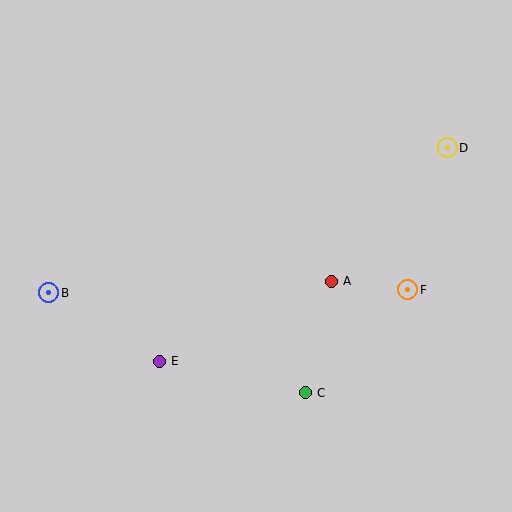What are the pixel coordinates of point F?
Point F is at (408, 290).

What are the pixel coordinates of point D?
Point D is at (447, 148).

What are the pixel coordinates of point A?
Point A is at (331, 281).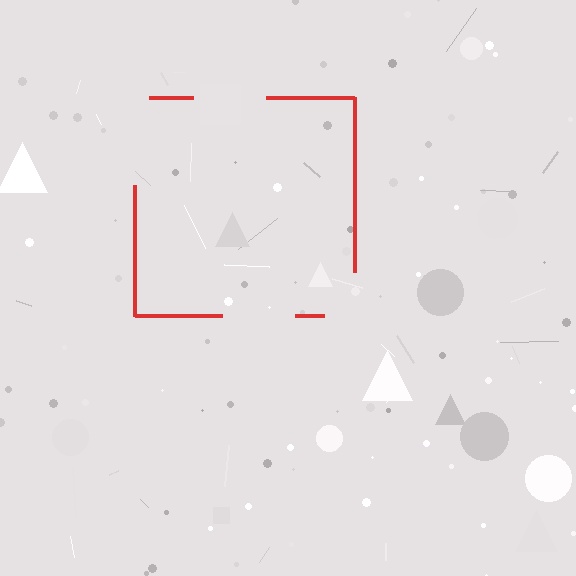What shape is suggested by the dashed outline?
The dashed outline suggests a square.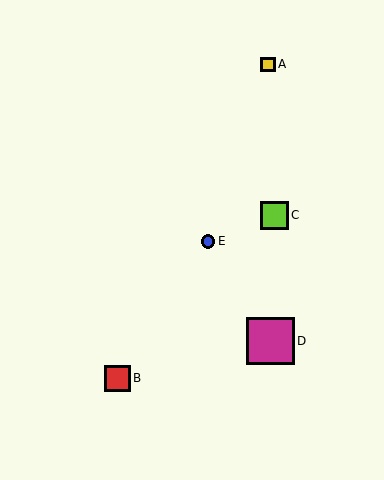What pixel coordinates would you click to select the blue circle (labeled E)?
Click at (208, 241) to select the blue circle E.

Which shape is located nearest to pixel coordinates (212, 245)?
The blue circle (labeled E) at (208, 241) is nearest to that location.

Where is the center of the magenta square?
The center of the magenta square is at (270, 341).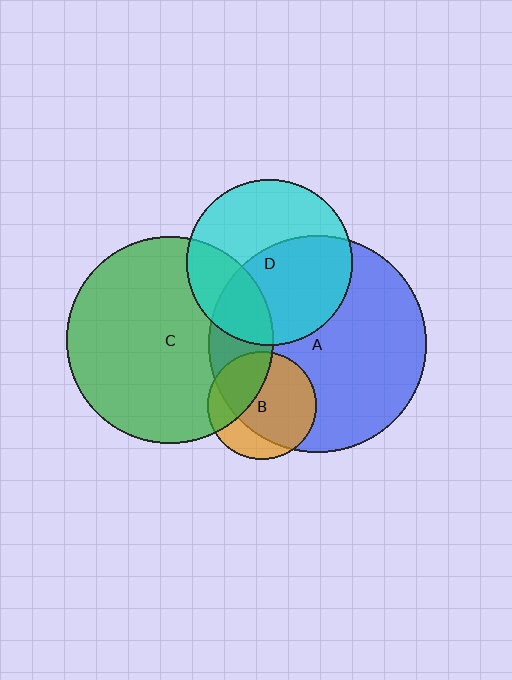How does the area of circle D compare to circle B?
Approximately 2.3 times.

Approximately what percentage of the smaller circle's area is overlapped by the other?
Approximately 25%.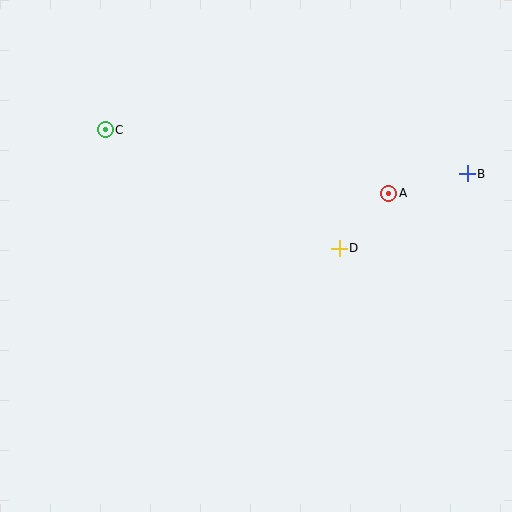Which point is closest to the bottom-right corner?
Point D is closest to the bottom-right corner.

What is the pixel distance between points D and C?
The distance between D and C is 262 pixels.